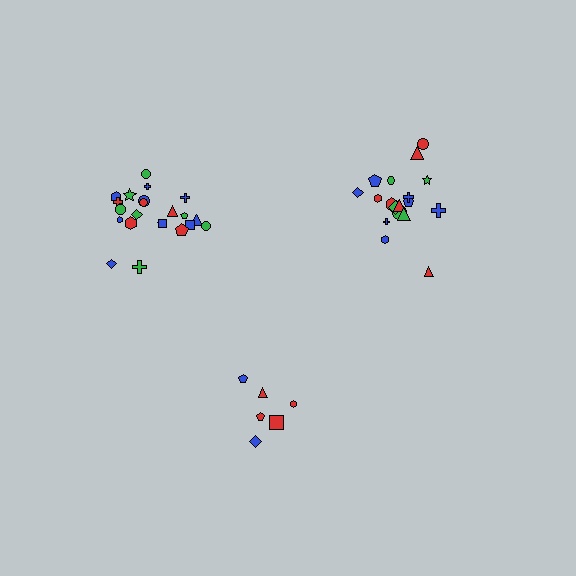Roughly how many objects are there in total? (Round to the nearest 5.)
Roughly 45 objects in total.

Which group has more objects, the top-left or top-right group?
The top-left group.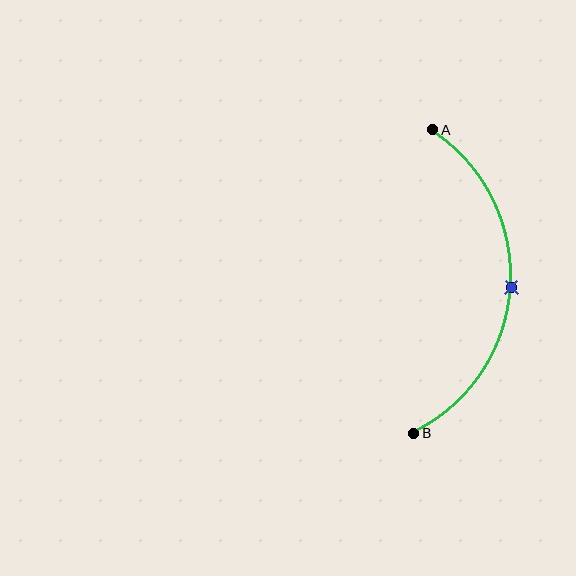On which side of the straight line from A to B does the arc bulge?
The arc bulges to the right of the straight line connecting A and B.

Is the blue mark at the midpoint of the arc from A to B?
Yes. The blue mark lies on the arc at equal arc-length from both A and B — it is the arc midpoint.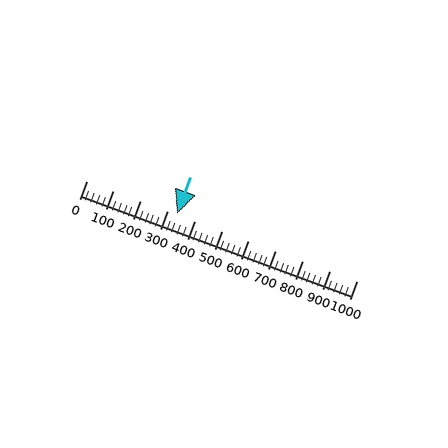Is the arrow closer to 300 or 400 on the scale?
The arrow is closer to 300.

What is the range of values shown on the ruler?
The ruler shows values from 0 to 1000.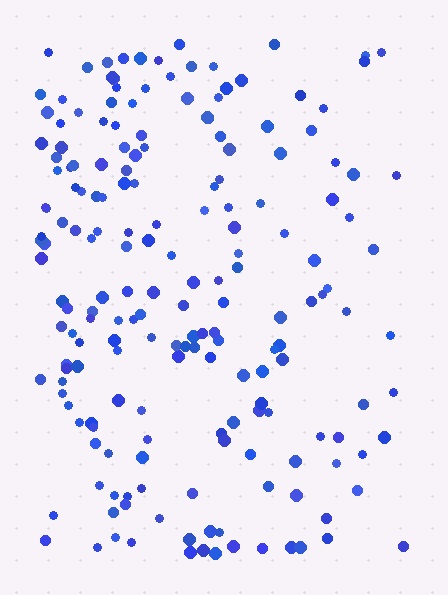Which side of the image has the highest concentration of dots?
The left.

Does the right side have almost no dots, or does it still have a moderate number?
Still a moderate number, just noticeably fewer than the left.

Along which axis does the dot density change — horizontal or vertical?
Horizontal.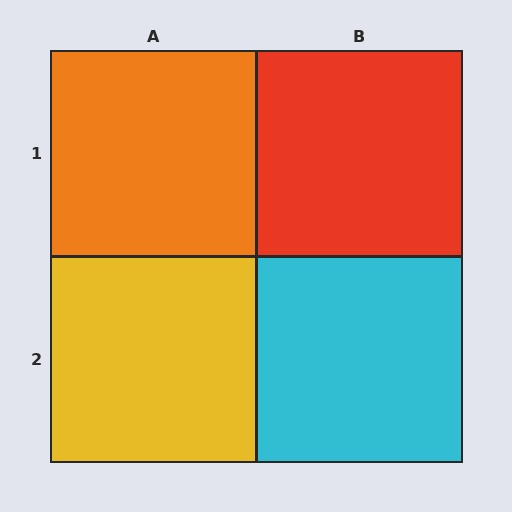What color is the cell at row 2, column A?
Yellow.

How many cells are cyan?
1 cell is cyan.